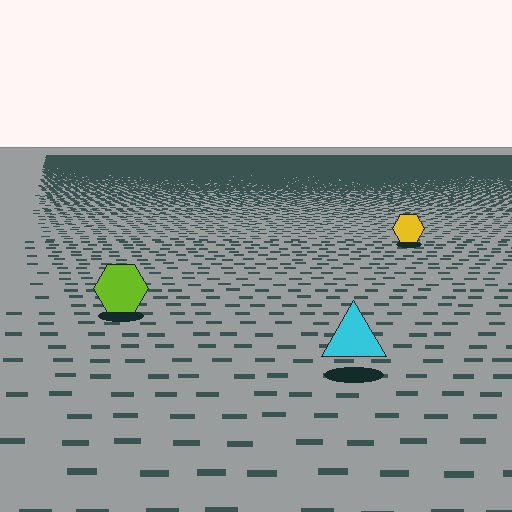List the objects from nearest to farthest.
From nearest to farthest: the cyan triangle, the lime hexagon, the yellow hexagon.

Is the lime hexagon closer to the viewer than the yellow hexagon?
Yes. The lime hexagon is closer — you can tell from the texture gradient: the ground texture is coarser near it.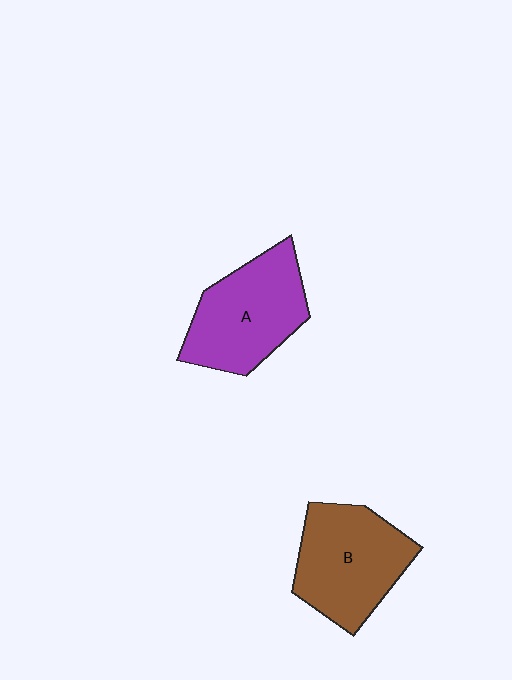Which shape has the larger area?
Shape B (brown).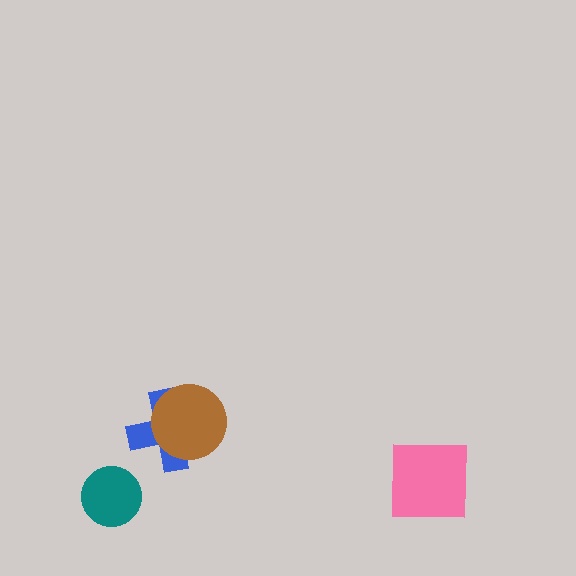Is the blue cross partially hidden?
Yes, it is partially covered by another shape.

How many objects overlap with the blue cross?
1 object overlaps with the blue cross.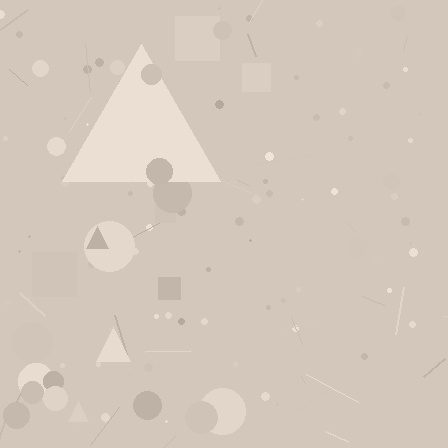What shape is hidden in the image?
A triangle is hidden in the image.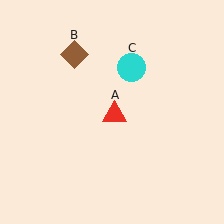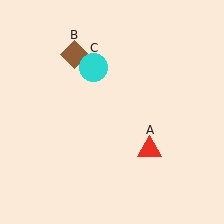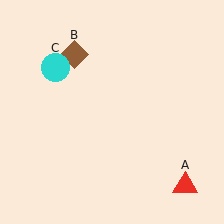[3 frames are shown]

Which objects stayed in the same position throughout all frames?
Brown diamond (object B) remained stationary.